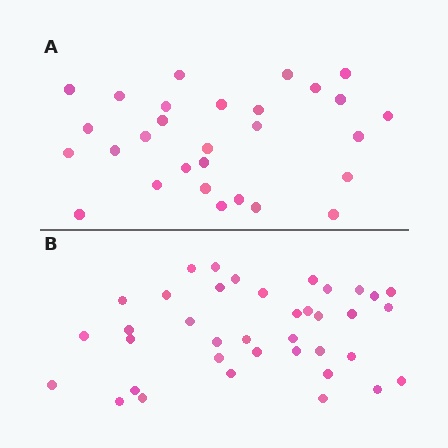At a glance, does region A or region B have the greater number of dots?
Region B (the bottom region) has more dots.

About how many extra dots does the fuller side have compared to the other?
Region B has roughly 8 or so more dots than region A.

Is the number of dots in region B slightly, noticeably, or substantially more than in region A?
Region B has noticeably more, but not dramatically so. The ratio is roughly 1.3 to 1.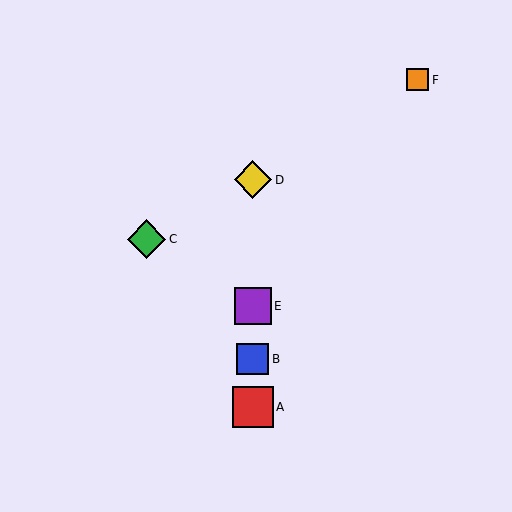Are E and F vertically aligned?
No, E is at x≈253 and F is at x≈418.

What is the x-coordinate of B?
Object B is at x≈253.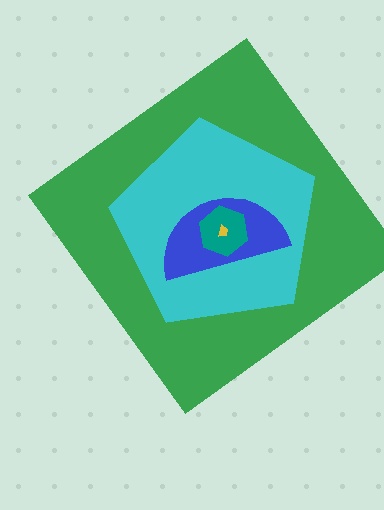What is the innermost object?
The yellow trapezoid.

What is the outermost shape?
The green diamond.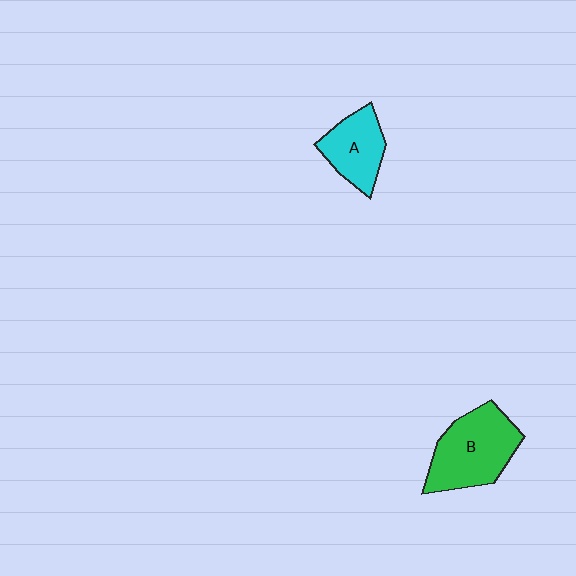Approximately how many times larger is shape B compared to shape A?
Approximately 1.5 times.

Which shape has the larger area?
Shape B (green).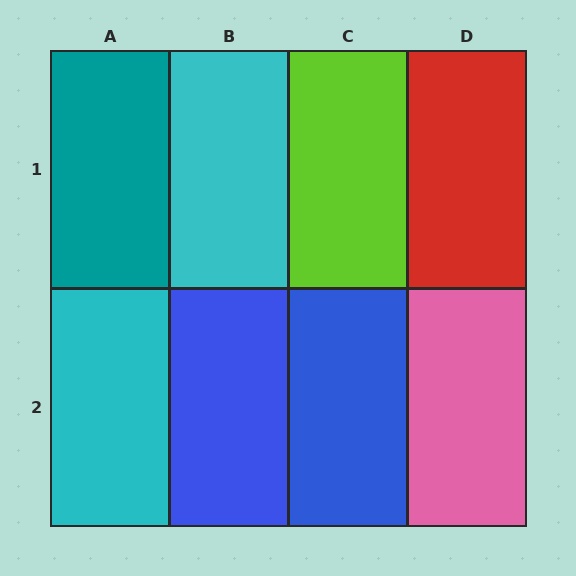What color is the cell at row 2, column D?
Pink.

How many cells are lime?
1 cell is lime.